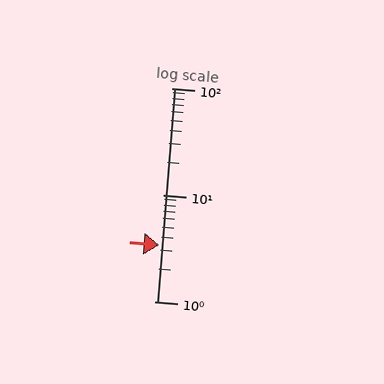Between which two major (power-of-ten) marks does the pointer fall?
The pointer is between 1 and 10.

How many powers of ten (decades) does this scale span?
The scale spans 2 decades, from 1 to 100.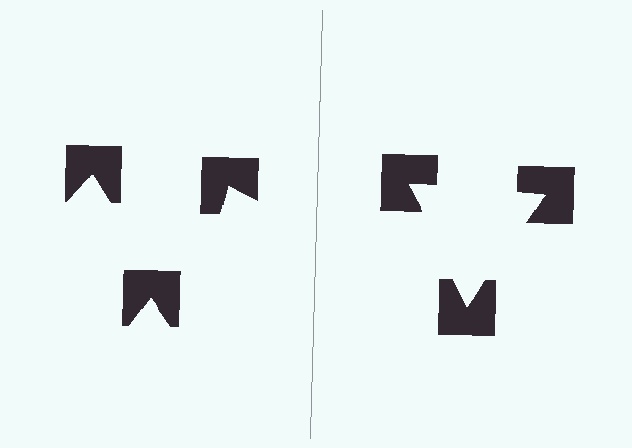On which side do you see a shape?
An illusory triangle appears on the right side. On the left side the wedge cuts are rotated, so no coherent shape forms.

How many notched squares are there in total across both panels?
6 — 3 on each side.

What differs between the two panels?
The notched squares are positioned identically on both sides; only the wedge orientations differ. On the right they align to a triangle; on the left they are misaligned.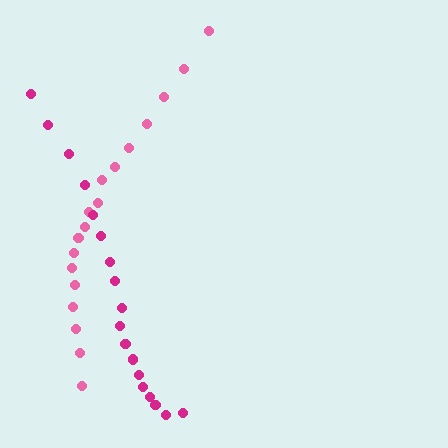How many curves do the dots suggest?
There are 2 distinct paths.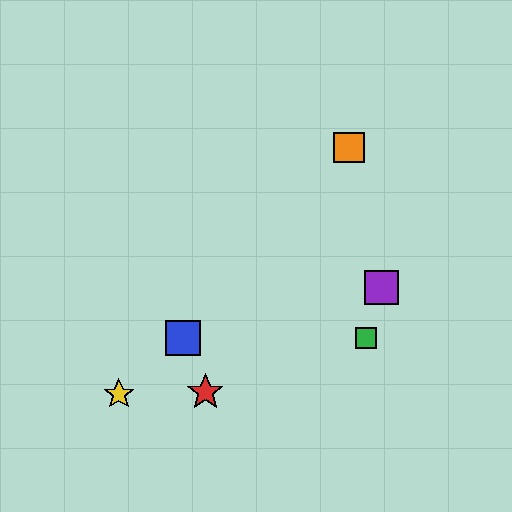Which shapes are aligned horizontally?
The blue square, the green square are aligned horizontally.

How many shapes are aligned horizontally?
2 shapes (the blue square, the green square) are aligned horizontally.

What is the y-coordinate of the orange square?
The orange square is at y≈148.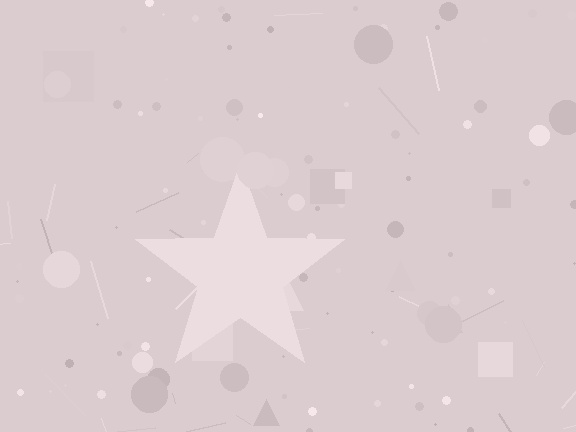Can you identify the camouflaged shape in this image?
The camouflaged shape is a star.